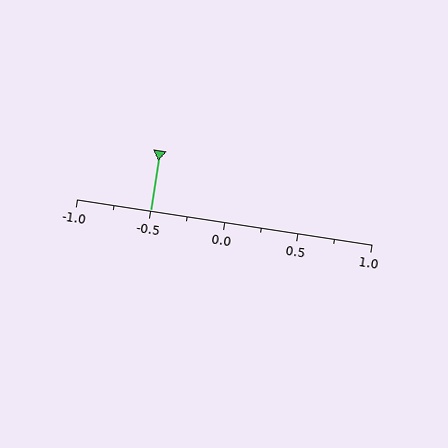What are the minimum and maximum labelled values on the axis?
The axis runs from -1.0 to 1.0.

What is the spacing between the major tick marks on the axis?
The major ticks are spaced 0.5 apart.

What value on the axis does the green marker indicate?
The marker indicates approximately -0.5.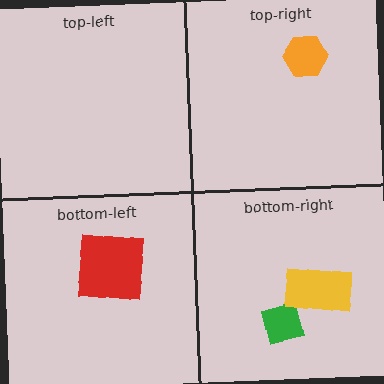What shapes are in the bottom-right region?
The green square, the yellow rectangle.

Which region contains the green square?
The bottom-right region.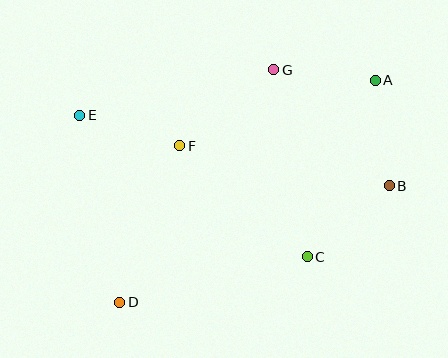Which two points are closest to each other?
Points A and G are closest to each other.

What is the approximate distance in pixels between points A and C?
The distance between A and C is approximately 189 pixels.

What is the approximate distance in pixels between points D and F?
The distance between D and F is approximately 168 pixels.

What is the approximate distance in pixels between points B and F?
The distance between B and F is approximately 214 pixels.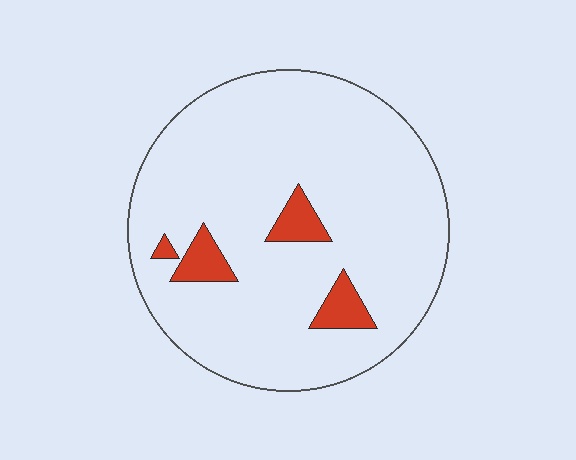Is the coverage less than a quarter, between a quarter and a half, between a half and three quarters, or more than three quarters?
Less than a quarter.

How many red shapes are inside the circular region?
4.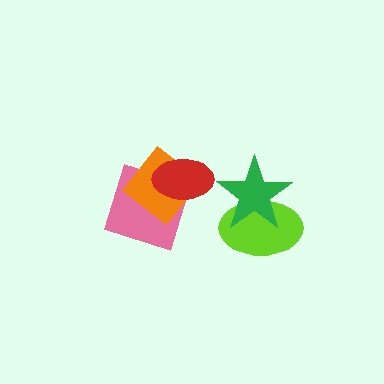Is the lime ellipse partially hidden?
Yes, it is partially covered by another shape.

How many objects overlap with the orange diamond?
2 objects overlap with the orange diamond.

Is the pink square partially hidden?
Yes, it is partially covered by another shape.